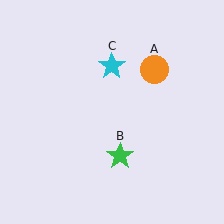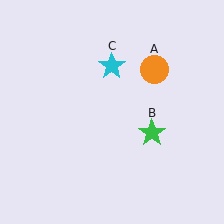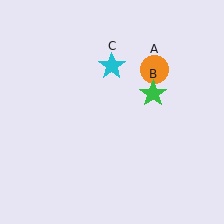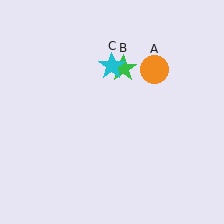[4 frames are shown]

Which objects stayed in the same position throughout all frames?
Orange circle (object A) and cyan star (object C) remained stationary.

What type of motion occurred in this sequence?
The green star (object B) rotated counterclockwise around the center of the scene.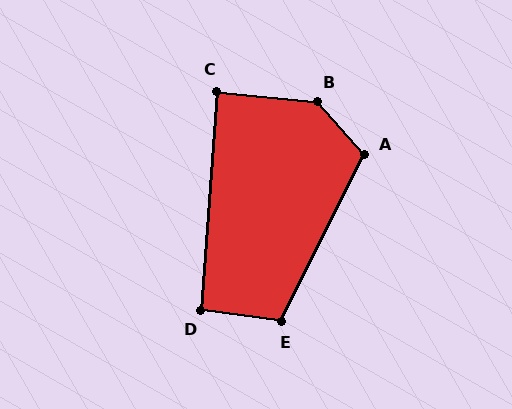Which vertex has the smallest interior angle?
C, at approximately 88 degrees.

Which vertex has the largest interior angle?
B, at approximately 138 degrees.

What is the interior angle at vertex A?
Approximately 112 degrees (obtuse).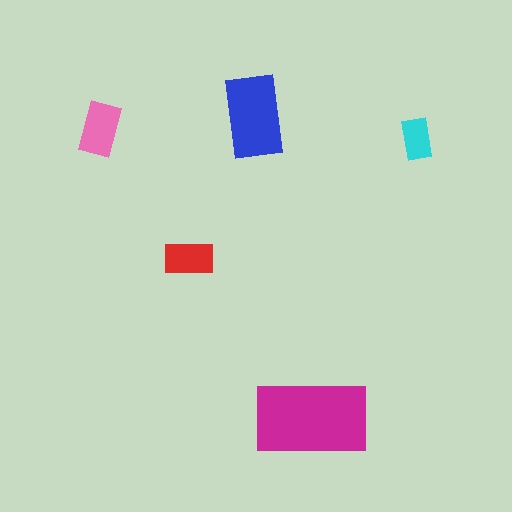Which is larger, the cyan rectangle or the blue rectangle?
The blue one.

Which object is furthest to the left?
The pink rectangle is leftmost.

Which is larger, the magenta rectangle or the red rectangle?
The magenta one.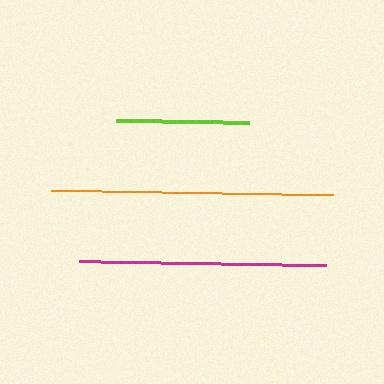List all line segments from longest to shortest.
From longest to shortest: orange, magenta, lime.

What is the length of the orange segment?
The orange segment is approximately 282 pixels long.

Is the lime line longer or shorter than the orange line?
The orange line is longer than the lime line.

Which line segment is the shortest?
The lime line is the shortest at approximately 133 pixels.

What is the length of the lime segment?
The lime segment is approximately 133 pixels long.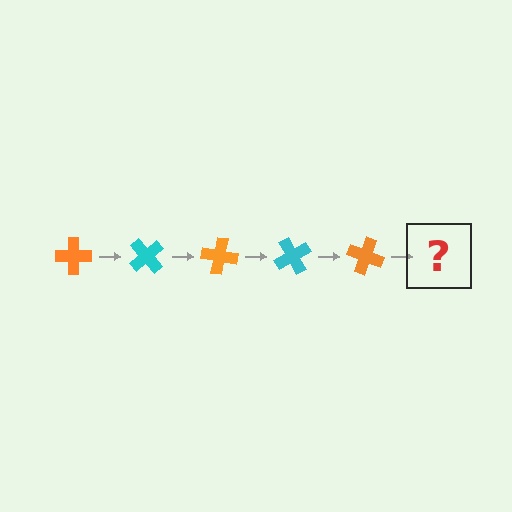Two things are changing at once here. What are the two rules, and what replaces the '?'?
The two rules are that it rotates 50 degrees each step and the color cycles through orange and cyan. The '?' should be a cyan cross, rotated 250 degrees from the start.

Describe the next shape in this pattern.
It should be a cyan cross, rotated 250 degrees from the start.